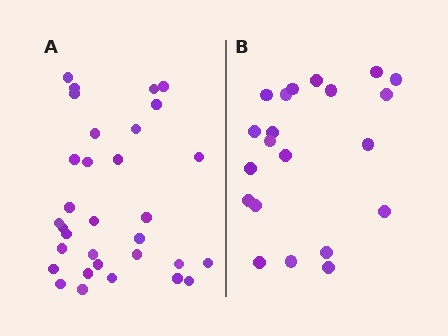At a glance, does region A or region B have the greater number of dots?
Region A (the left region) has more dots.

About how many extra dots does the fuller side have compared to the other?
Region A has roughly 12 or so more dots than region B.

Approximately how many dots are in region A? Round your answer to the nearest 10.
About 30 dots. (The exact count is 32, which rounds to 30.)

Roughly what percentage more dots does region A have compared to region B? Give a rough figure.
About 50% more.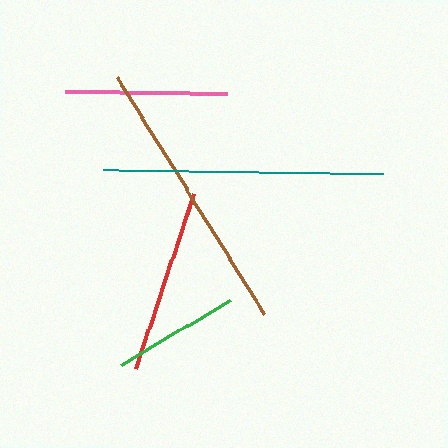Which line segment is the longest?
The teal line is the longest at approximately 279 pixels.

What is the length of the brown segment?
The brown segment is approximately 278 pixels long.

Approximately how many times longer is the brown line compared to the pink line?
The brown line is approximately 1.7 times the length of the pink line.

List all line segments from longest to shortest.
From longest to shortest: teal, brown, red, pink, green.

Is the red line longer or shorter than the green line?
The red line is longer than the green line.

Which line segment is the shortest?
The green line is the shortest at approximately 126 pixels.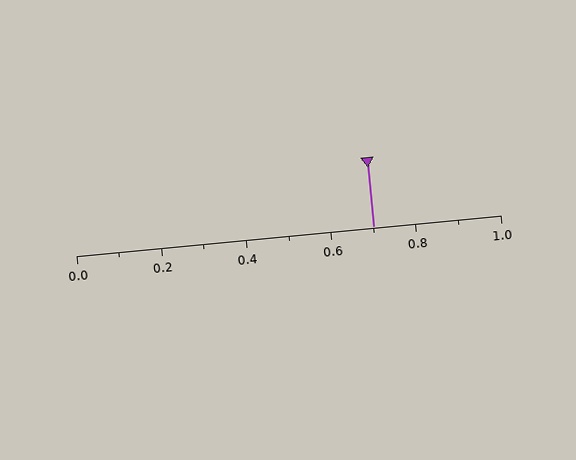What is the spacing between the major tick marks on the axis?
The major ticks are spaced 0.2 apart.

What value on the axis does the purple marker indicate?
The marker indicates approximately 0.7.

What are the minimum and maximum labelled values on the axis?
The axis runs from 0.0 to 1.0.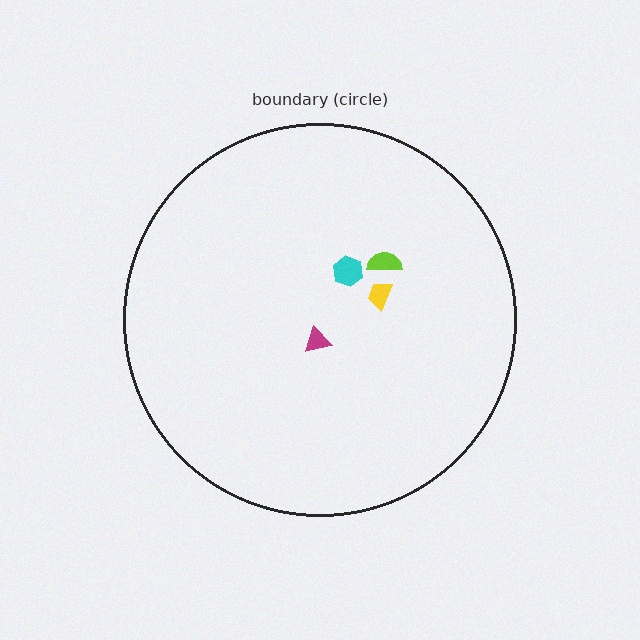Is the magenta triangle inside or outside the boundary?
Inside.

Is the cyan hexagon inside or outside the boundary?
Inside.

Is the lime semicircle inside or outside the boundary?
Inside.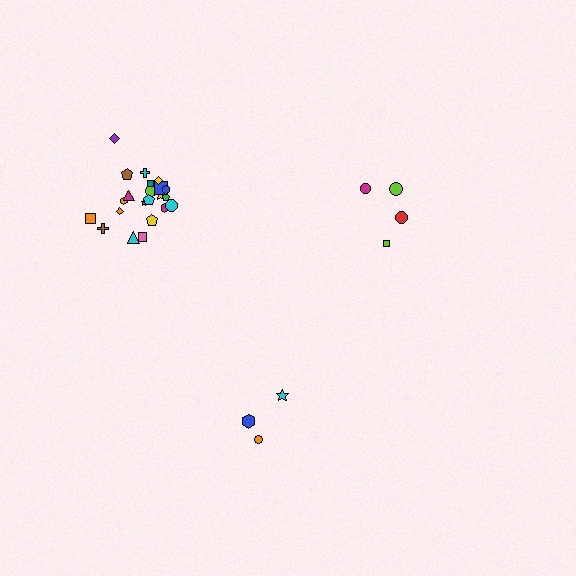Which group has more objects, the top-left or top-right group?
The top-left group.